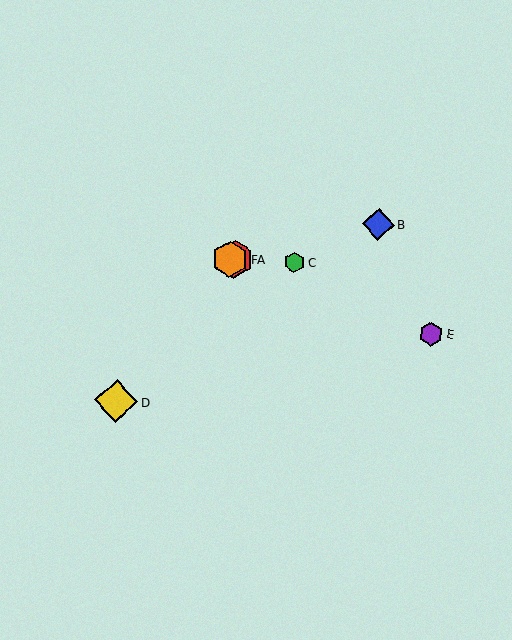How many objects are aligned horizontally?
3 objects (A, C, F) are aligned horizontally.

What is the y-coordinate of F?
Object F is at y≈259.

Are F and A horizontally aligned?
Yes, both are at y≈259.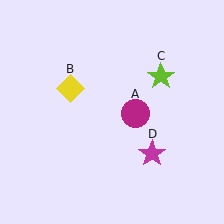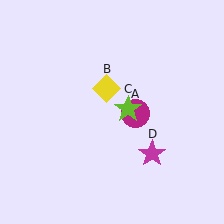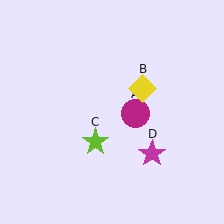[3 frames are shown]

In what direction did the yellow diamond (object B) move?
The yellow diamond (object B) moved right.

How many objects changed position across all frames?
2 objects changed position: yellow diamond (object B), lime star (object C).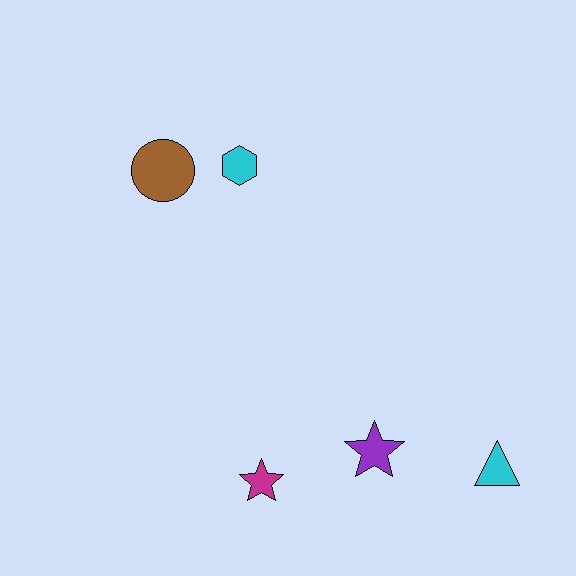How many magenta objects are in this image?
There is 1 magenta object.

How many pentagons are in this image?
There are no pentagons.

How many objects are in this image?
There are 5 objects.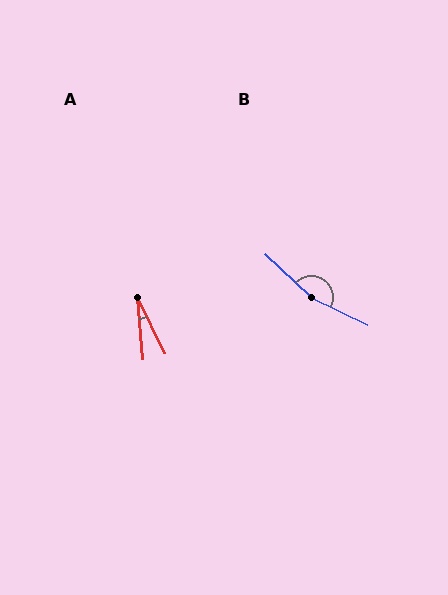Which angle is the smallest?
A, at approximately 21 degrees.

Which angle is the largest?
B, at approximately 162 degrees.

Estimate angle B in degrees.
Approximately 162 degrees.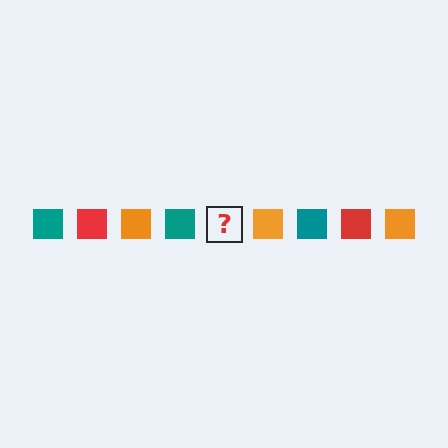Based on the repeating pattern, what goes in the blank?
The blank should be a red square.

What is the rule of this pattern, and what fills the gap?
The rule is that the pattern cycles through teal, red, orange squares. The gap should be filled with a red square.